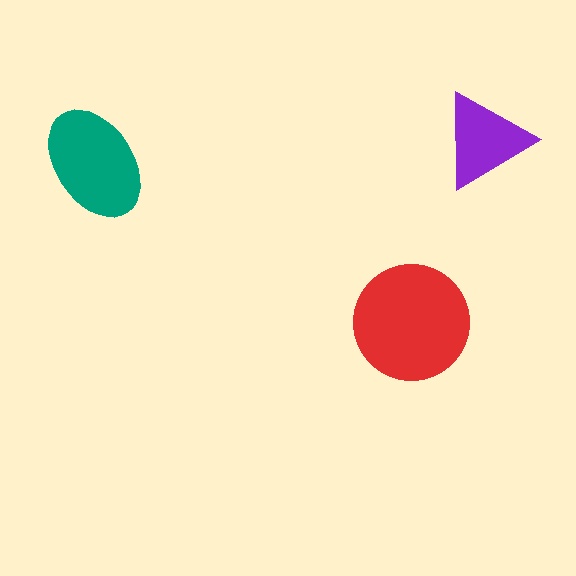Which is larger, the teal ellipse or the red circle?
The red circle.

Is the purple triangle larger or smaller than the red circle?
Smaller.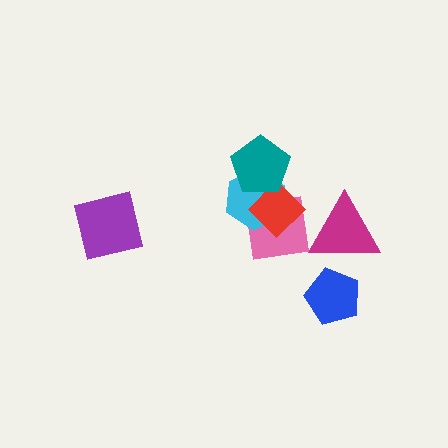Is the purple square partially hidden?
No, no other shape covers it.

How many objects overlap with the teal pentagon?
2 objects overlap with the teal pentagon.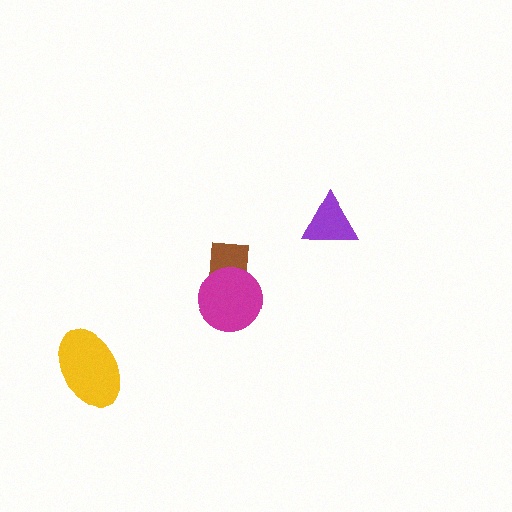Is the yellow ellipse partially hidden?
No, no other shape covers it.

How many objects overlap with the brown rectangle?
1 object overlaps with the brown rectangle.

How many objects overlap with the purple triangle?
0 objects overlap with the purple triangle.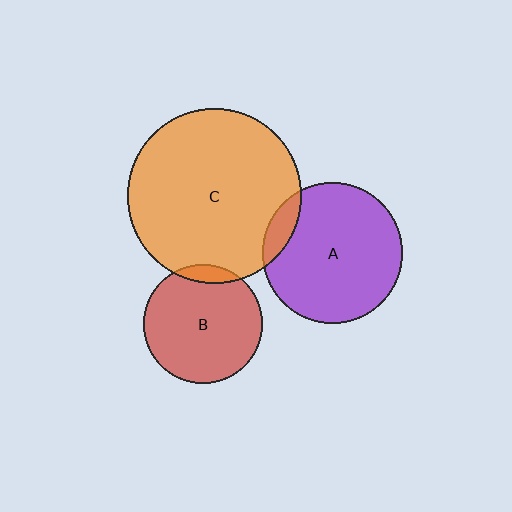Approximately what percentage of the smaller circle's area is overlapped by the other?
Approximately 10%.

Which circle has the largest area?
Circle C (orange).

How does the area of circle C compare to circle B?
Approximately 2.1 times.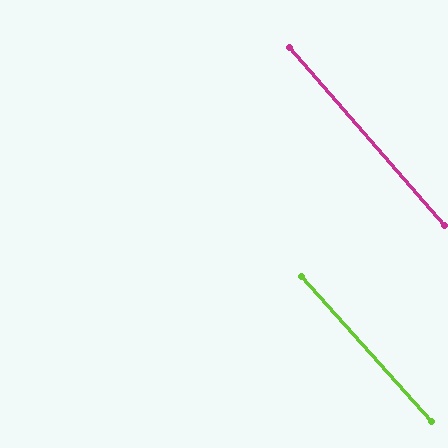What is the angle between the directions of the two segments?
Approximately 1 degree.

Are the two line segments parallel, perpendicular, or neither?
Parallel — their directions differ by only 0.7°.